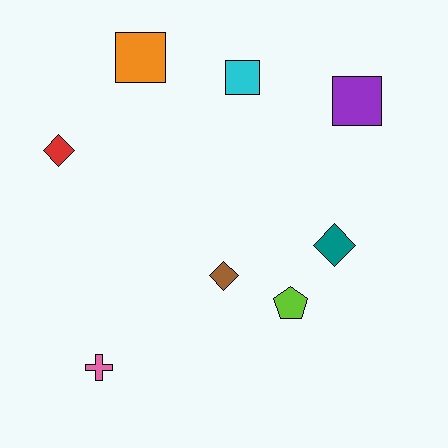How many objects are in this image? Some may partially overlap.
There are 8 objects.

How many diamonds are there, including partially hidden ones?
There are 3 diamonds.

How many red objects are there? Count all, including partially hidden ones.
There is 1 red object.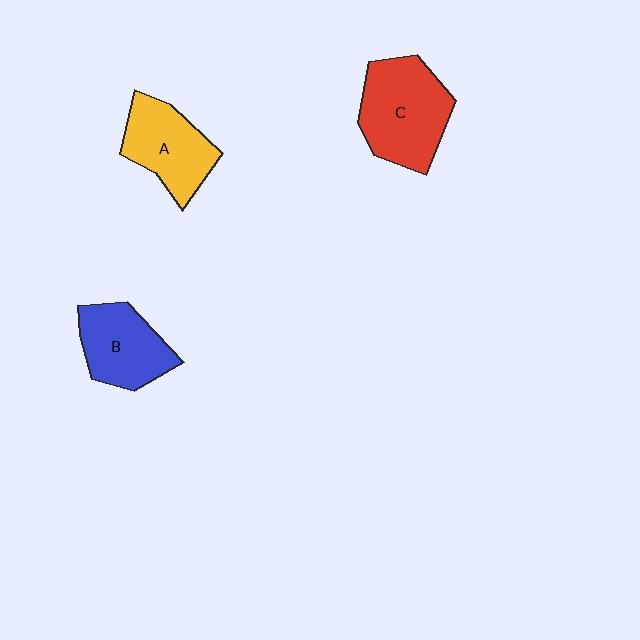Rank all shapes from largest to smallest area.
From largest to smallest: C (red), A (yellow), B (blue).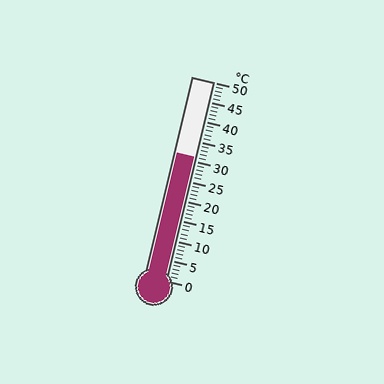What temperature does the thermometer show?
The thermometer shows approximately 31°C.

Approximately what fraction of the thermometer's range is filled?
The thermometer is filled to approximately 60% of its range.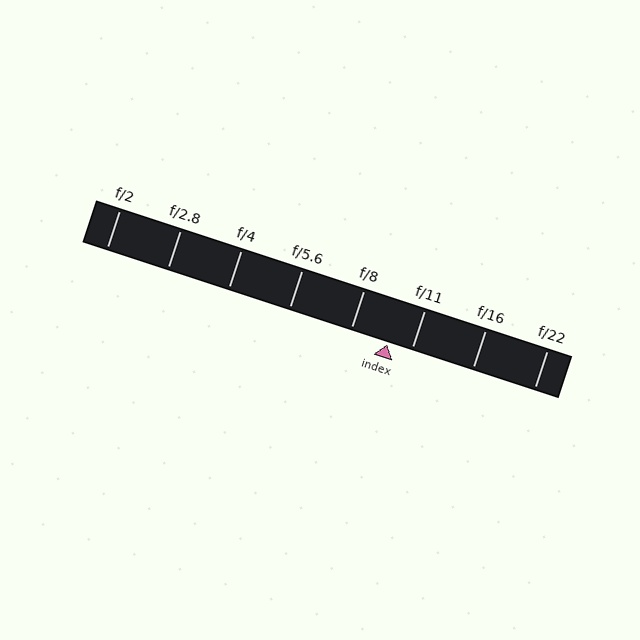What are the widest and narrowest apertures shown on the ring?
The widest aperture shown is f/2 and the narrowest is f/22.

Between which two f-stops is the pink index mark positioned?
The index mark is between f/8 and f/11.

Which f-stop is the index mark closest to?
The index mark is closest to f/11.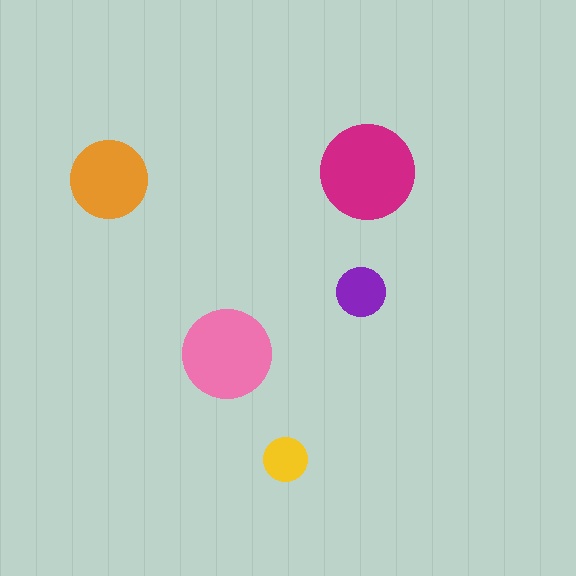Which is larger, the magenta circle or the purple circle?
The magenta one.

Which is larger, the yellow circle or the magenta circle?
The magenta one.